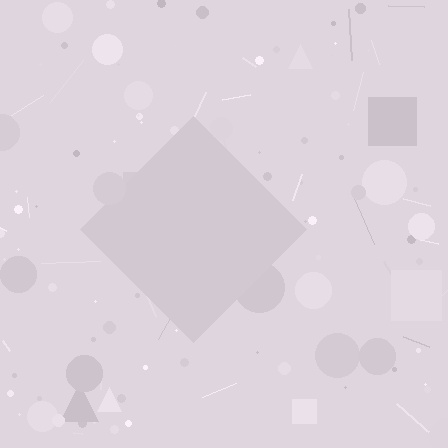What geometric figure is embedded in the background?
A diamond is embedded in the background.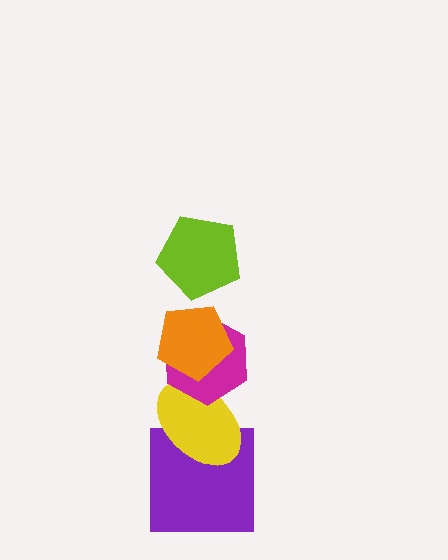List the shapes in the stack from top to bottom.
From top to bottom: the lime pentagon, the orange pentagon, the magenta hexagon, the yellow ellipse, the purple square.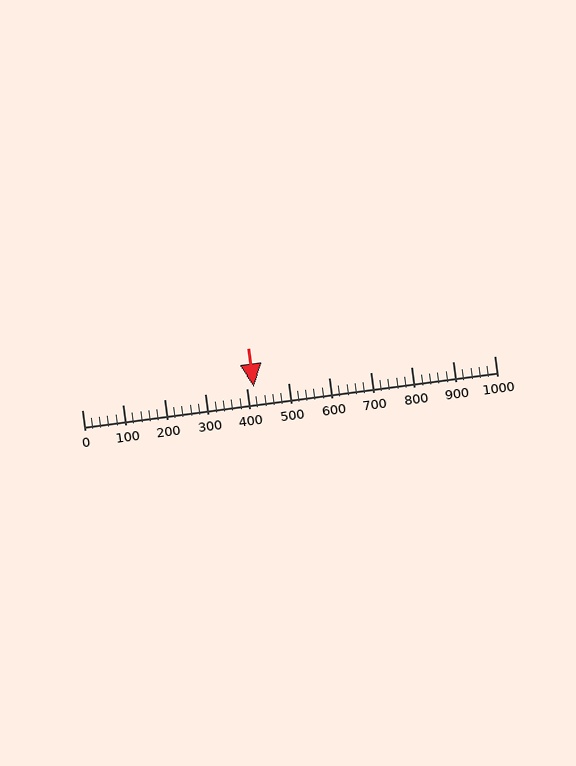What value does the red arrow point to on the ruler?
The red arrow points to approximately 417.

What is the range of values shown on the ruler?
The ruler shows values from 0 to 1000.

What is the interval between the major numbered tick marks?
The major tick marks are spaced 100 units apart.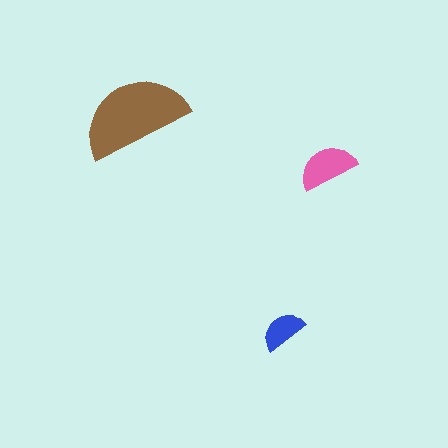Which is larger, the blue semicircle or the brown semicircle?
The brown one.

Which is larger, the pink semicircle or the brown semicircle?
The brown one.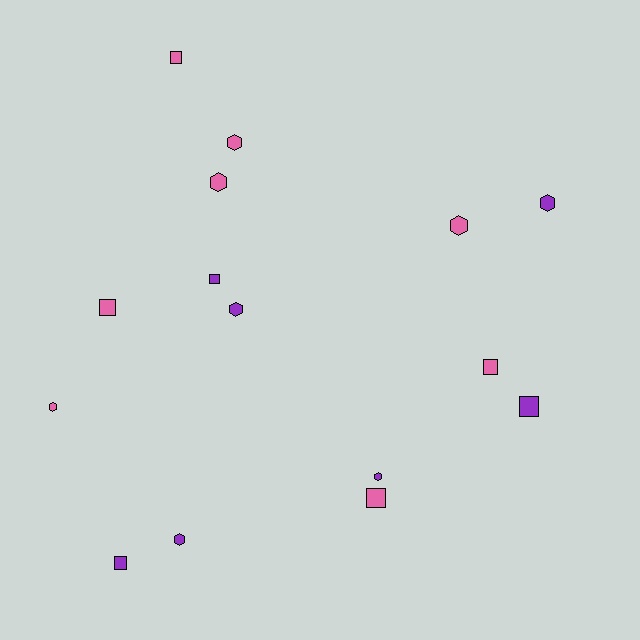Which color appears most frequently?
Pink, with 8 objects.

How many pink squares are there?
There are 4 pink squares.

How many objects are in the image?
There are 15 objects.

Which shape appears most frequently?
Hexagon, with 8 objects.